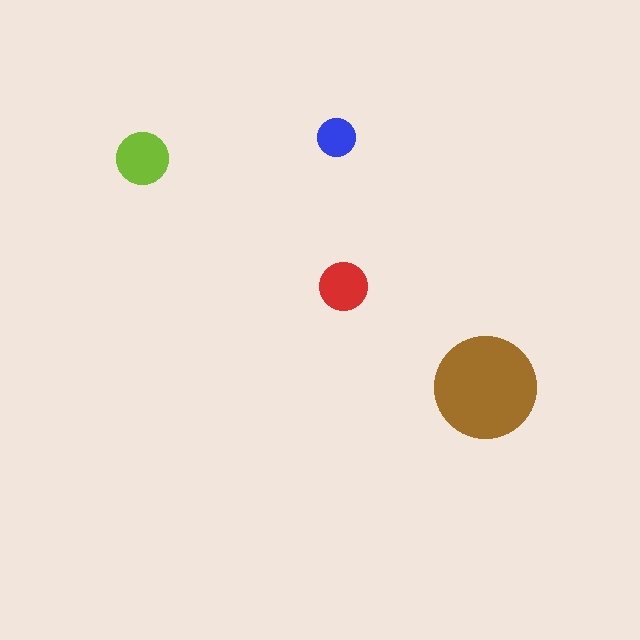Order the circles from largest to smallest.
the brown one, the lime one, the red one, the blue one.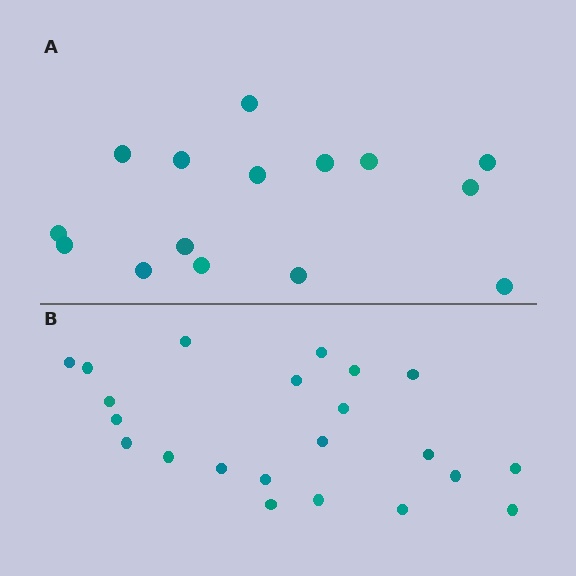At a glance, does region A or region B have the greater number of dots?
Region B (the bottom region) has more dots.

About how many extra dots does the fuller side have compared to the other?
Region B has roughly 8 or so more dots than region A.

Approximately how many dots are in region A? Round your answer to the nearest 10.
About 20 dots. (The exact count is 15, which rounds to 20.)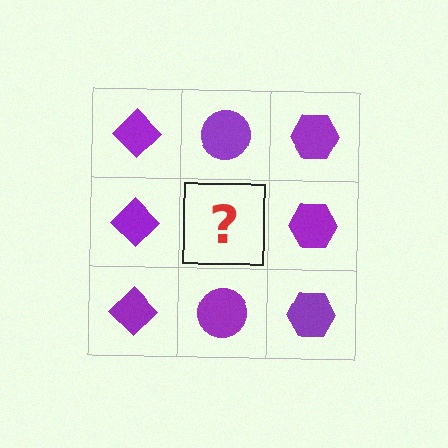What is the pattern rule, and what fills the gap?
The rule is that each column has a consistent shape. The gap should be filled with a purple circle.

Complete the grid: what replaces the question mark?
The question mark should be replaced with a purple circle.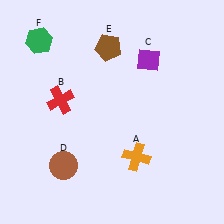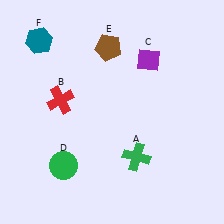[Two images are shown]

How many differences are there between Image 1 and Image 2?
There are 3 differences between the two images.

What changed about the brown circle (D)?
In Image 1, D is brown. In Image 2, it changed to green.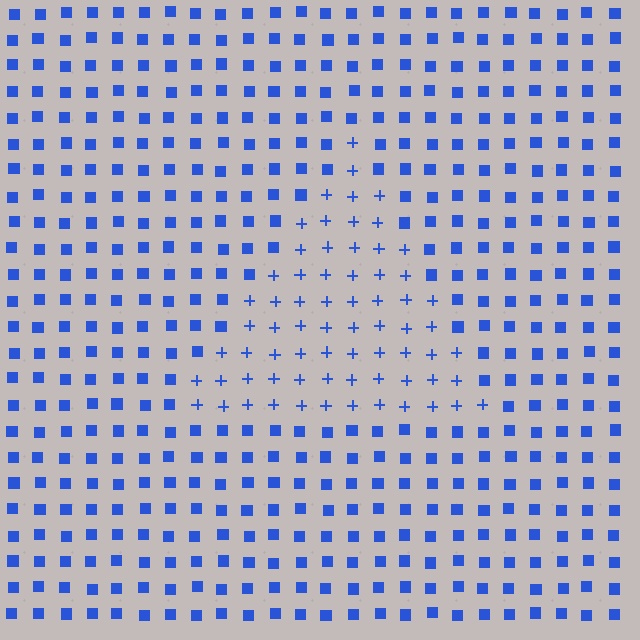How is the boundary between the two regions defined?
The boundary is defined by a change in element shape: plus signs inside vs. squares outside. All elements share the same color and spacing.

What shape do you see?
I see a triangle.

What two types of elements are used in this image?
The image uses plus signs inside the triangle region and squares outside it.